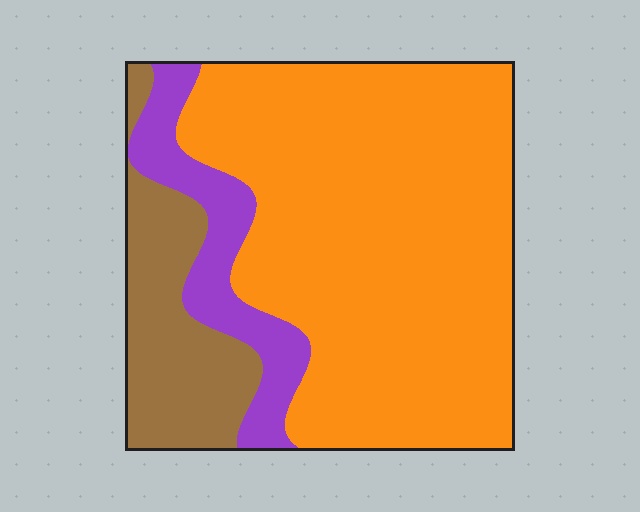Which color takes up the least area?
Purple, at roughly 15%.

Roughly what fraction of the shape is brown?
Brown covers about 20% of the shape.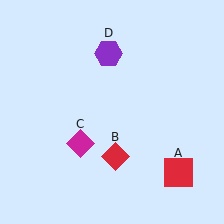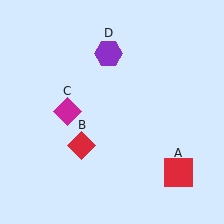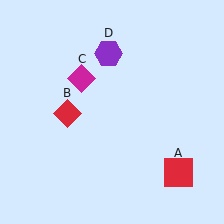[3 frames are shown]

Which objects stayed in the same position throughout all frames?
Red square (object A) and purple hexagon (object D) remained stationary.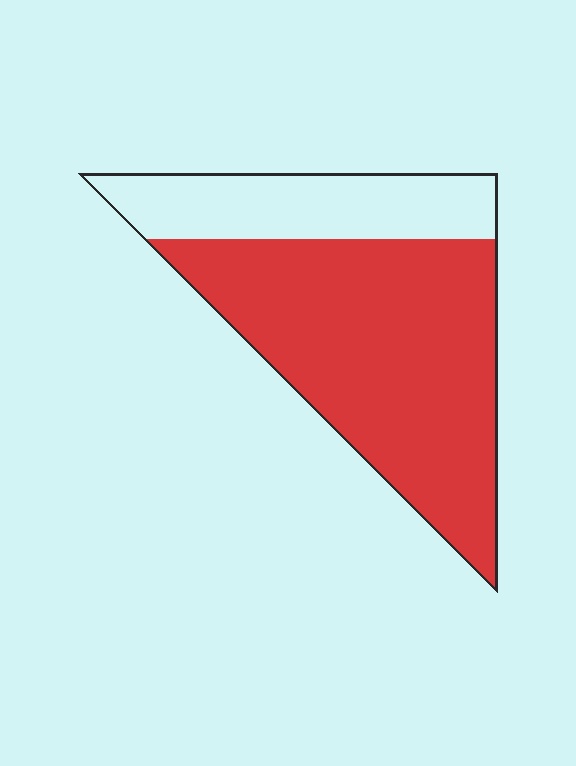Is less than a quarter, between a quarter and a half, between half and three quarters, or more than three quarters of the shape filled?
Between half and three quarters.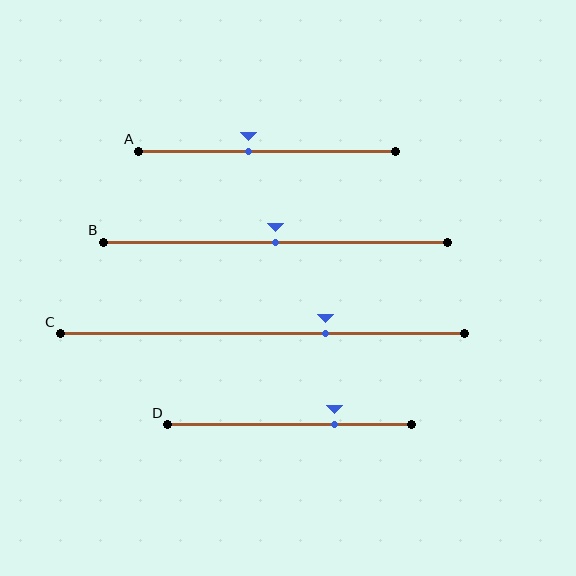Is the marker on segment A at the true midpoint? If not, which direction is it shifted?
No, the marker on segment A is shifted to the left by about 7% of the segment length.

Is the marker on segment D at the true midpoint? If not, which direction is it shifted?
No, the marker on segment D is shifted to the right by about 19% of the segment length.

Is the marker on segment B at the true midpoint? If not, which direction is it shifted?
Yes, the marker on segment B is at the true midpoint.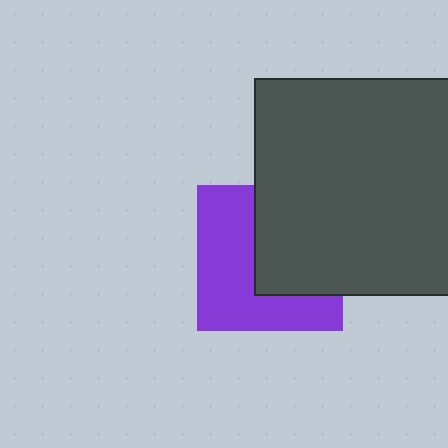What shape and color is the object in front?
The object in front is a dark gray square.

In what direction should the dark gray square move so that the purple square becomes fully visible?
The dark gray square should move right. That is the shortest direction to clear the overlap and leave the purple square fully visible.